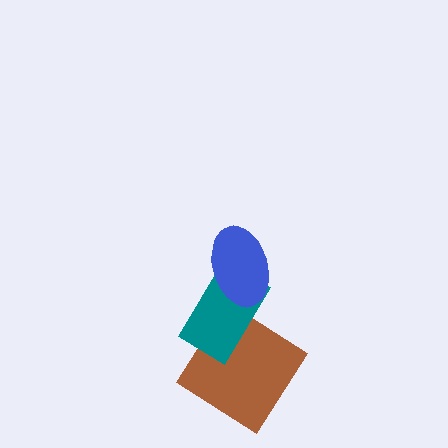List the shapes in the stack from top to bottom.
From top to bottom: the blue ellipse, the teal rectangle, the brown diamond.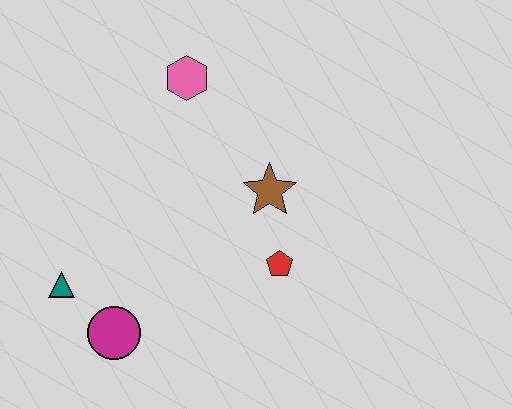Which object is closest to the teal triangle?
The magenta circle is closest to the teal triangle.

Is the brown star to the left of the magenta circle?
No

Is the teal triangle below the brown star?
Yes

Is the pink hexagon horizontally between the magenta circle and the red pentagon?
Yes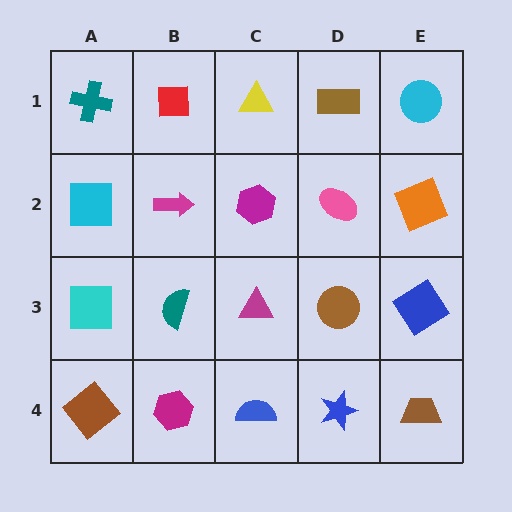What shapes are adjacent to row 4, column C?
A magenta triangle (row 3, column C), a magenta hexagon (row 4, column B), a blue star (row 4, column D).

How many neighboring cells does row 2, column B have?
4.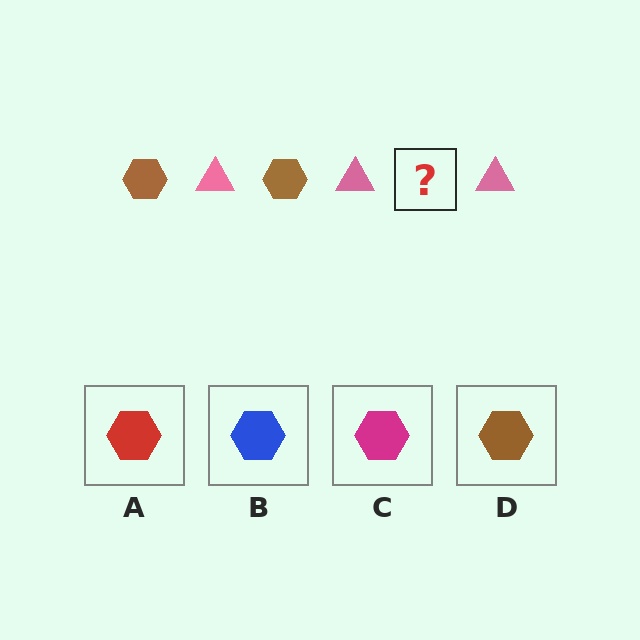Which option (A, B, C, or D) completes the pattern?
D.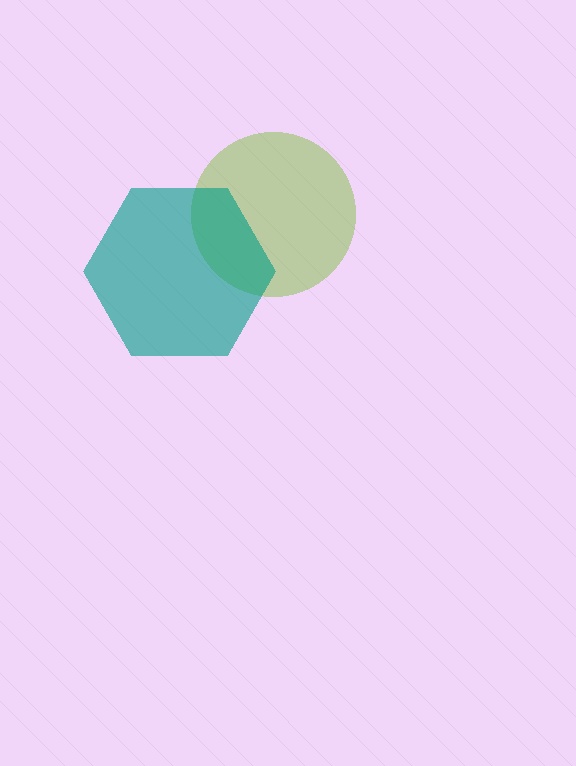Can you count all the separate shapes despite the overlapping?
Yes, there are 2 separate shapes.